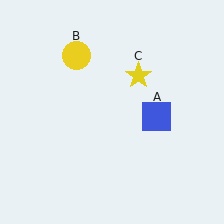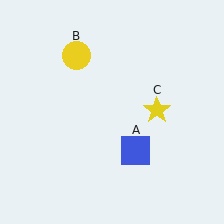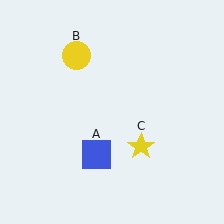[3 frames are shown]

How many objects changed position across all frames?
2 objects changed position: blue square (object A), yellow star (object C).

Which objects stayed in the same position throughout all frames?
Yellow circle (object B) remained stationary.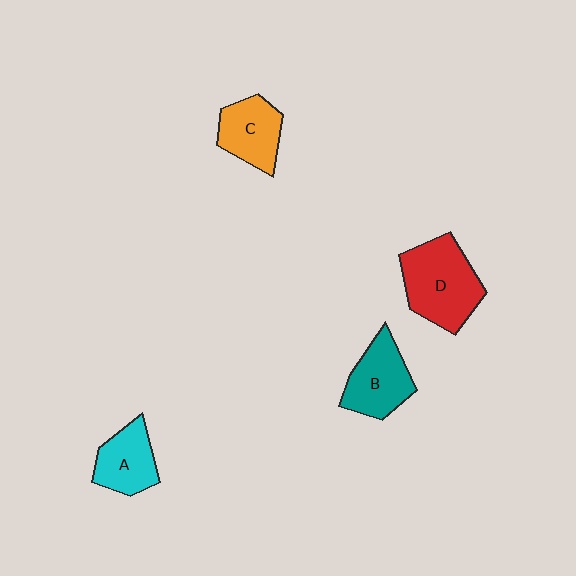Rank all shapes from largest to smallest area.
From largest to smallest: D (red), B (teal), C (orange), A (cyan).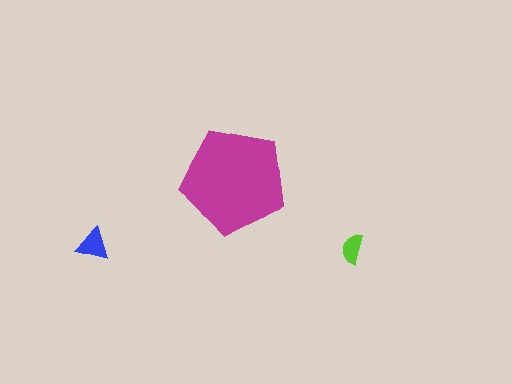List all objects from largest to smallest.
The magenta pentagon, the blue triangle, the lime semicircle.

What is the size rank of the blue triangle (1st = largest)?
2nd.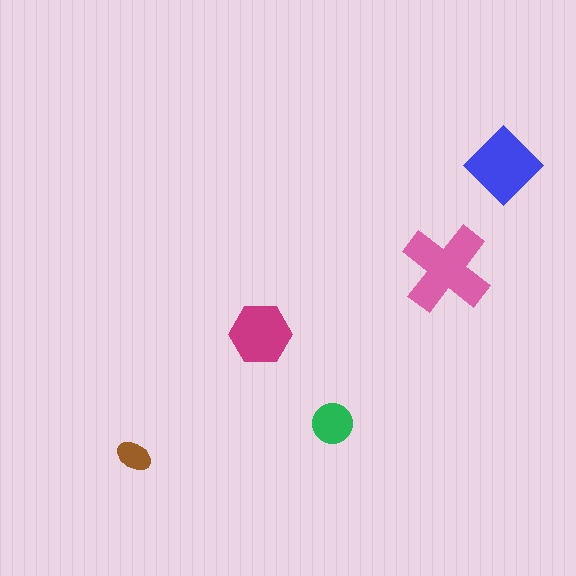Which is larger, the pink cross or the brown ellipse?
The pink cross.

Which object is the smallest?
The brown ellipse.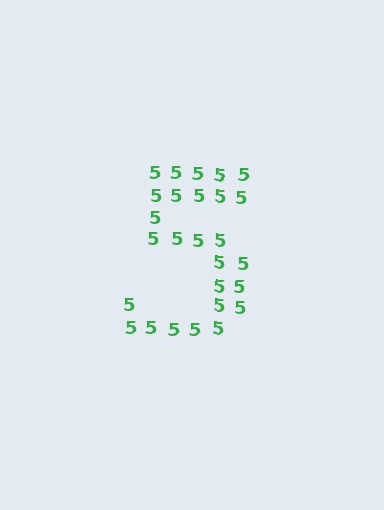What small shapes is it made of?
It is made of small digit 5's.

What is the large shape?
The large shape is the digit 5.